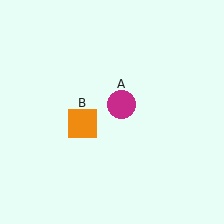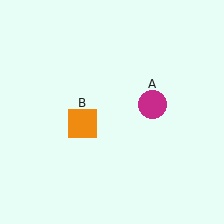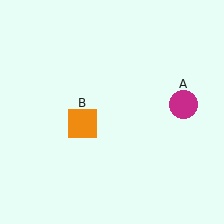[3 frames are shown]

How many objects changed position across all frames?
1 object changed position: magenta circle (object A).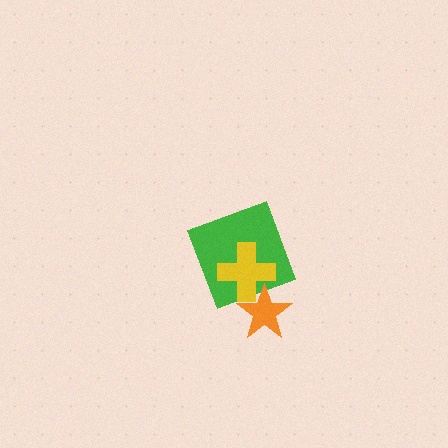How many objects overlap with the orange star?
2 objects overlap with the orange star.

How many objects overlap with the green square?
2 objects overlap with the green square.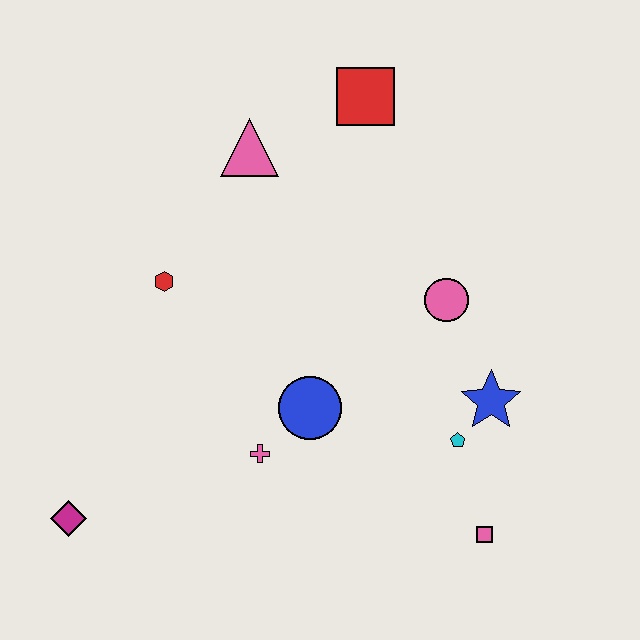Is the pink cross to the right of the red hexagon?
Yes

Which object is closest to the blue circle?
The pink cross is closest to the blue circle.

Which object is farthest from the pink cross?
The red square is farthest from the pink cross.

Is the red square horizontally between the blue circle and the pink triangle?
No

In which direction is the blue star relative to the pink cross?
The blue star is to the right of the pink cross.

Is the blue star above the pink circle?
No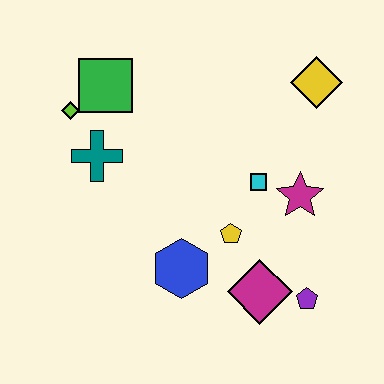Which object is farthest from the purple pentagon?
The lime diamond is farthest from the purple pentagon.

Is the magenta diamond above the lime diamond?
No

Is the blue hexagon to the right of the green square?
Yes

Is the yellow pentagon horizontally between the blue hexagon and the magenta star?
Yes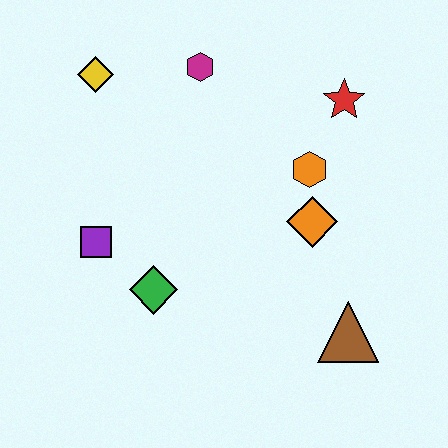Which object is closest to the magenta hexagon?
The yellow diamond is closest to the magenta hexagon.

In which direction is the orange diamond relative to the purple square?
The orange diamond is to the right of the purple square.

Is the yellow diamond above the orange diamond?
Yes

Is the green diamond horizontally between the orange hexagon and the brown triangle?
No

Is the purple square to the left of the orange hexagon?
Yes